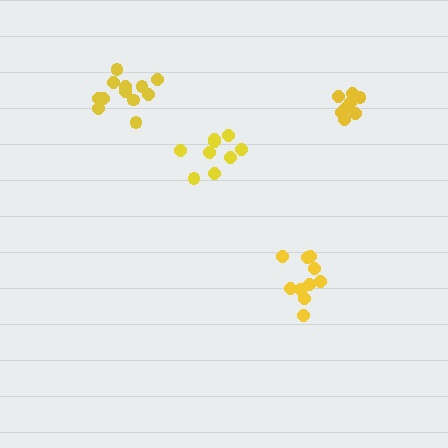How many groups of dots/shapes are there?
There are 4 groups.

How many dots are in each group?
Group 1: 10 dots, Group 2: 9 dots, Group 3: 9 dots, Group 4: 12 dots (40 total).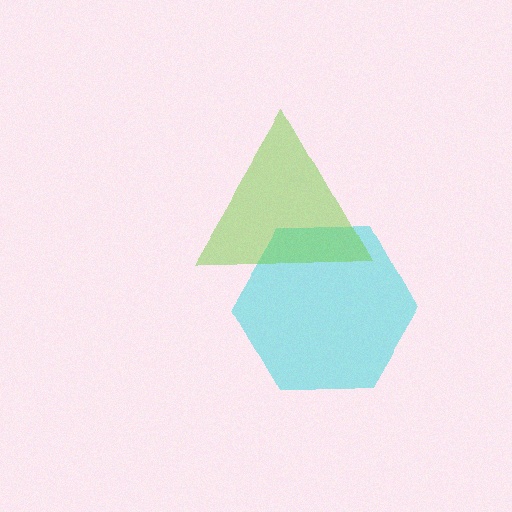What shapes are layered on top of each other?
The layered shapes are: a cyan hexagon, a lime triangle.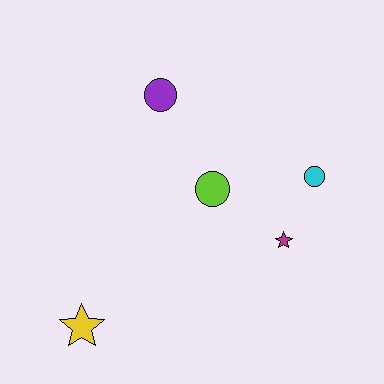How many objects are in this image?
There are 5 objects.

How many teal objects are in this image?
There are no teal objects.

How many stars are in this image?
There are 2 stars.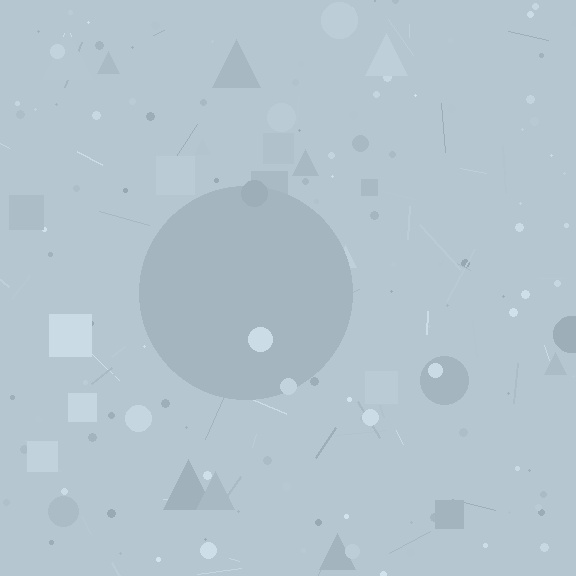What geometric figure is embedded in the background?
A circle is embedded in the background.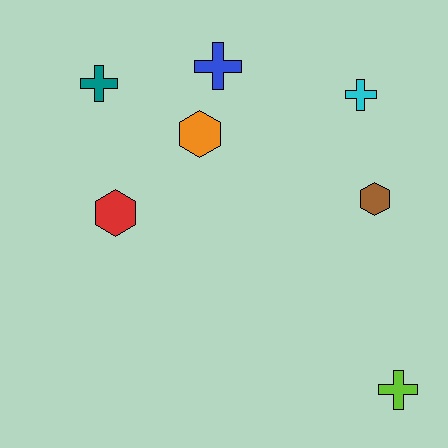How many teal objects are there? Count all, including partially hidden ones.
There is 1 teal object.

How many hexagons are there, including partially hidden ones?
There are 3 hexagons.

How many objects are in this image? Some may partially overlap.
There are 7 objects.